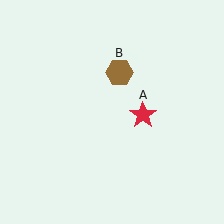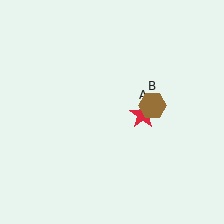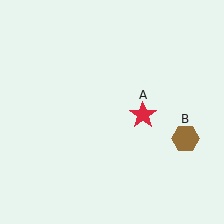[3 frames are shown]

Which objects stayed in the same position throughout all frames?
Red star (object A) remained stationary.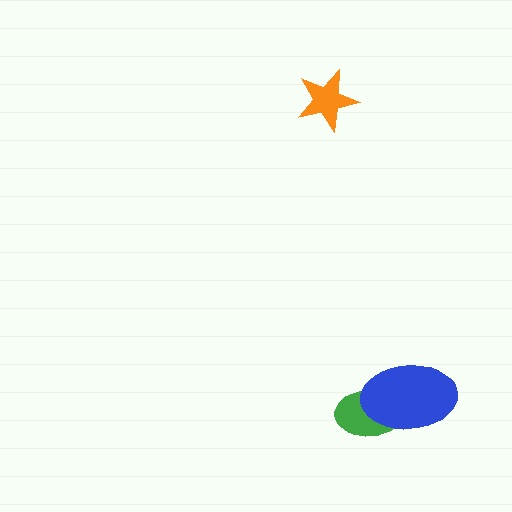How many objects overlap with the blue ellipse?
1 object overlaps with the blue ellipse.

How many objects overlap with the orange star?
0 objects overlap with the orange star.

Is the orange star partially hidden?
No, no other shape covers it.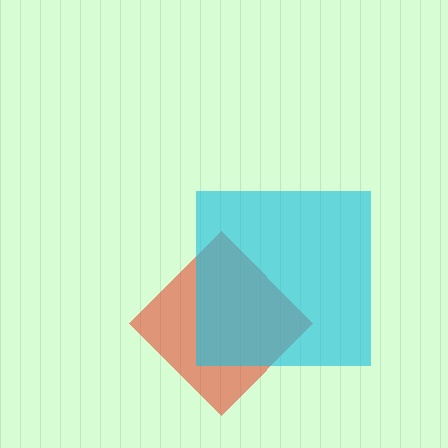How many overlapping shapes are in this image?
There are 2 overlapping shapes in the image.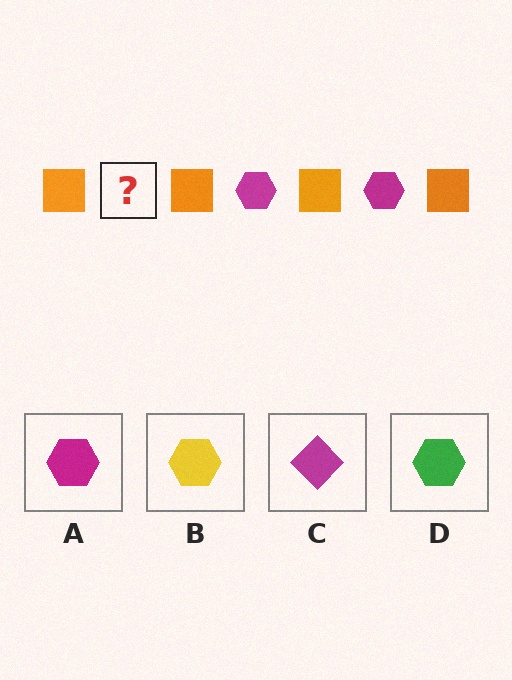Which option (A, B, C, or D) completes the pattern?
A.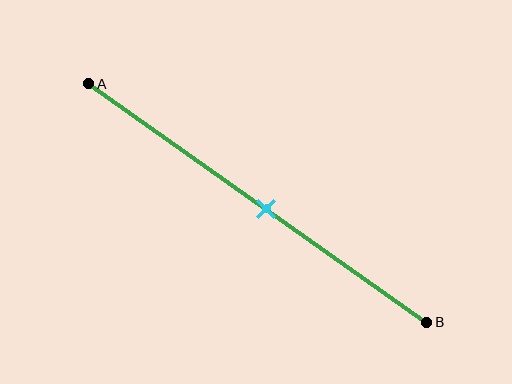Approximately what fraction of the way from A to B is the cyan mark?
The cyan mark is approximately 55% of the way from A to B.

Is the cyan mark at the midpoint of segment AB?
Yes, the mark is approximately at the midpoint.